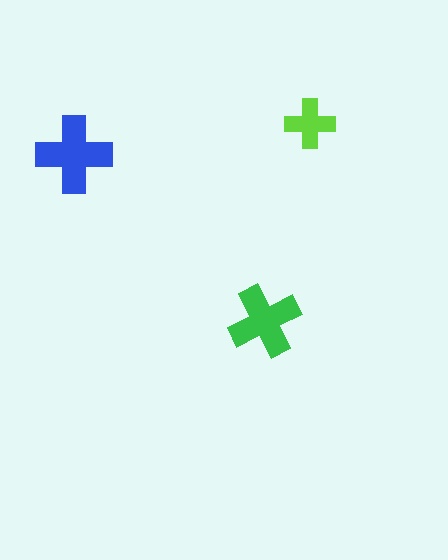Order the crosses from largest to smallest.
the blue one, the green one, the lime one.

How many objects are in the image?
There are 3 objects in the image.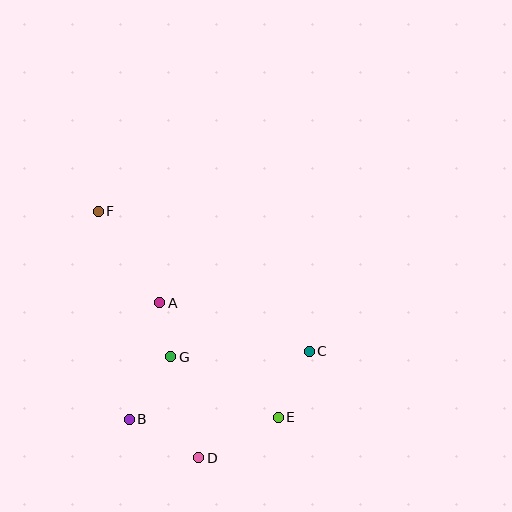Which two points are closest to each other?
Points A and G are closest to each other.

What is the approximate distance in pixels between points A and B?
The distance between A and B is approximately 120 pixels.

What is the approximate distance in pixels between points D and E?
The distance between D and E is approximately 89 pixels.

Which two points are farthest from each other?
Points E and F are farthest from each other.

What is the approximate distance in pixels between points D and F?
The distance between D and F is approximately 266 pixels.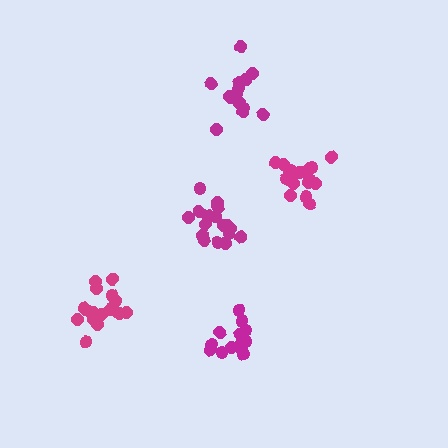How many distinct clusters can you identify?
There are 5 distinct clusters.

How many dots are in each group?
Group 1: 14 dots, Group 2: 17 dots, Group 3: 17 dots, Group 4: 18 dots, Group 5: 14 dots (80 total).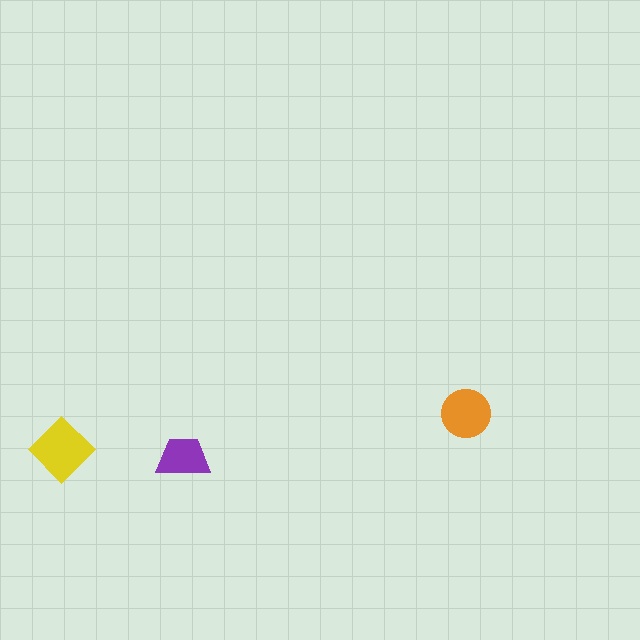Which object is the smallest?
The purple trapezoid.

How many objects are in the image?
There are 3 objects in the image.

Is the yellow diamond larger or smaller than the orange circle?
Larger.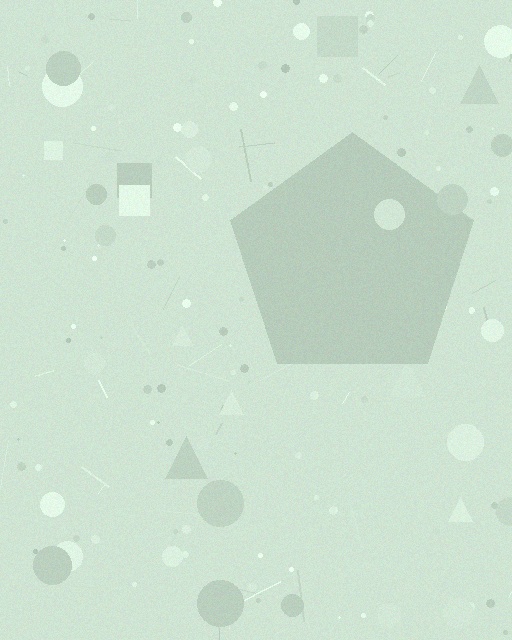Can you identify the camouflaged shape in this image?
The camouflaged shape is a pentagon.